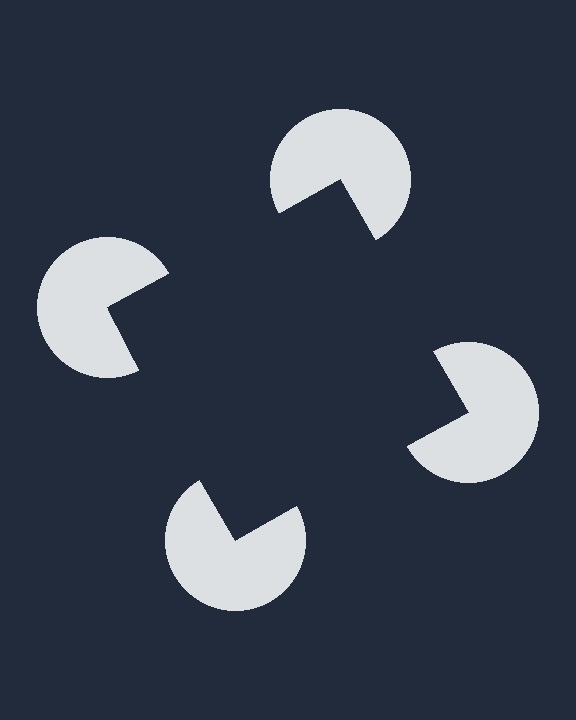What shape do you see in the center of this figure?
An illusory square — its edges are inferred from the aligned wedge cuts in the pac-man discs, not physically drawn.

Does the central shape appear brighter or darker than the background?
It typically appears slightly darker than the background, even though no actual brightness change is drawn.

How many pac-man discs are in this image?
There are 4 — one at each vertex of the illusory square.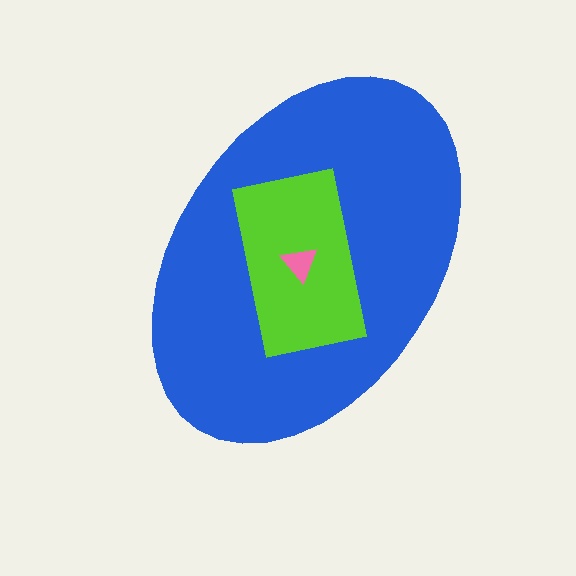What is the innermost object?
The pink triangle.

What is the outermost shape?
The blue ellipse.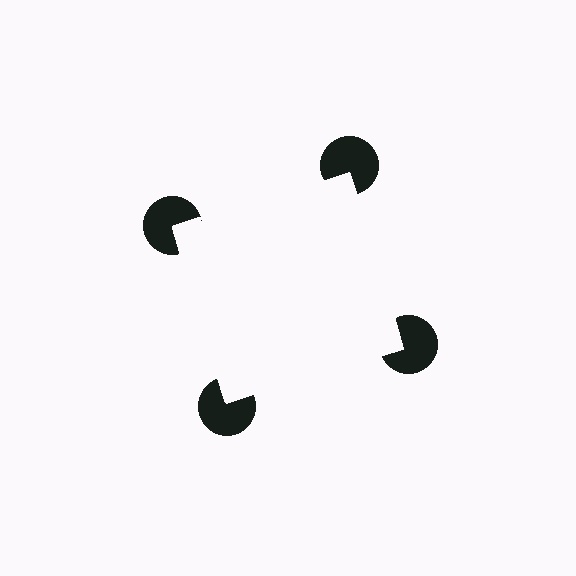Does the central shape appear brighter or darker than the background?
It typically appears slightly brighter than the background, even though no actual brightness change is drawn.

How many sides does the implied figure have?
4 sides.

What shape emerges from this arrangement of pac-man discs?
An illusory square — its edges are inferred from the aligned wedge cuts in the pac-man discs, not physically drawn.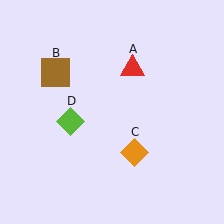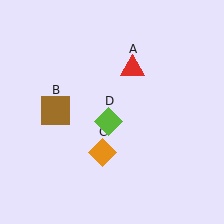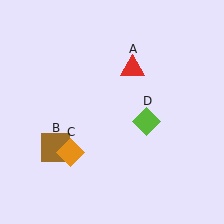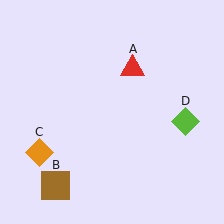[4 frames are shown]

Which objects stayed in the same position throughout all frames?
Red triangle (object A) remained stationary.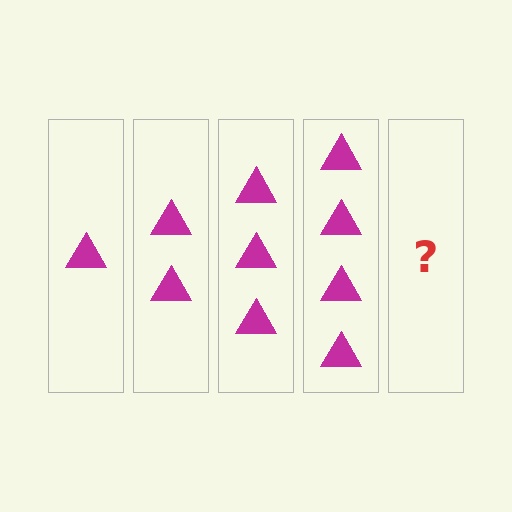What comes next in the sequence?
The next element should be 5 triangles.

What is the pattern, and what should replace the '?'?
The pattern is that each step adds one more triangle. The '?' should be 5 triangles.